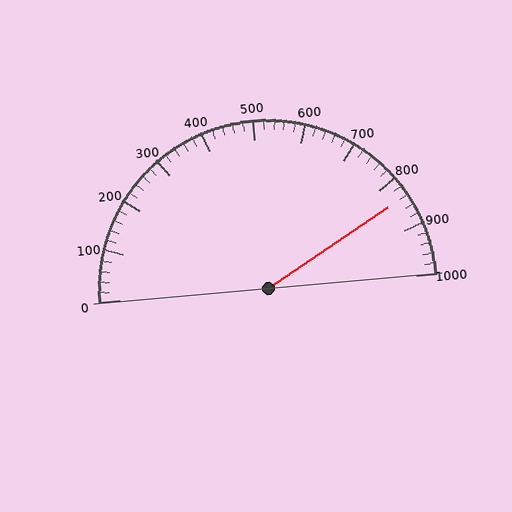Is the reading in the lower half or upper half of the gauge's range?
The reading is in the upper half of the range (0 to 1000).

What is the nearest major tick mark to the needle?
The nearest major tick mark is 800.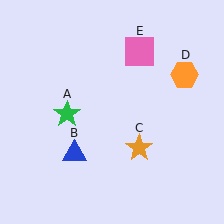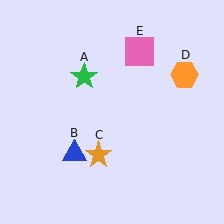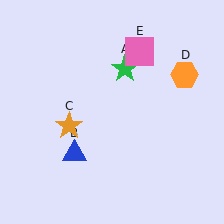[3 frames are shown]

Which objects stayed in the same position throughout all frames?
Blue triangle (object B) and orange hexagon (object D) and pink square (object E) remained stationary.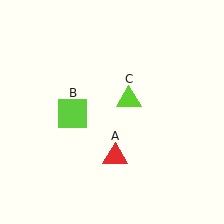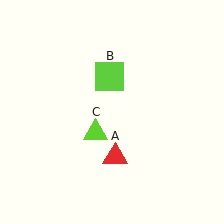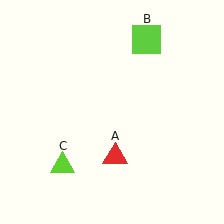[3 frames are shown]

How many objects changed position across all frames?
2 objects changed position: lime square (object B), lime triangle (object C).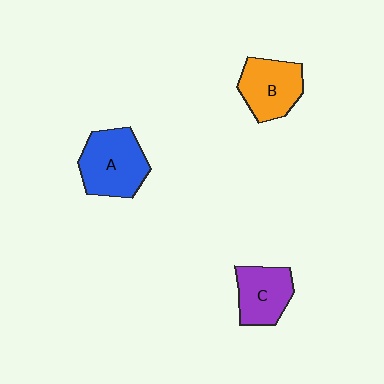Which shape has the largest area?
Shape A (blue).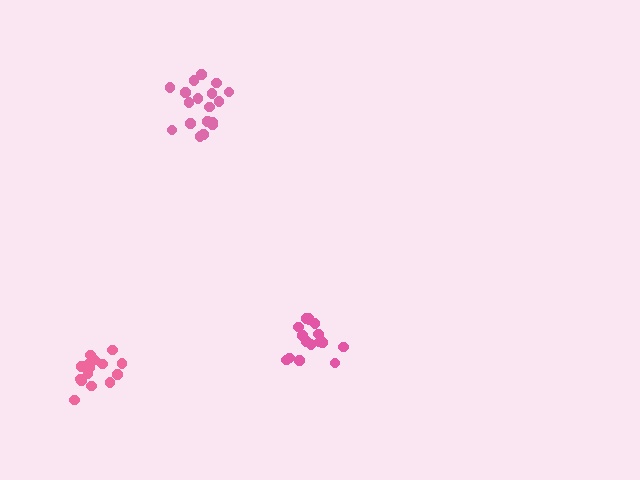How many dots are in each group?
Group 1: 15 dots, Group 2: 18 dots, Group 3: 17 dots (50 total).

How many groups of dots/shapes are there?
There are 3 groups.